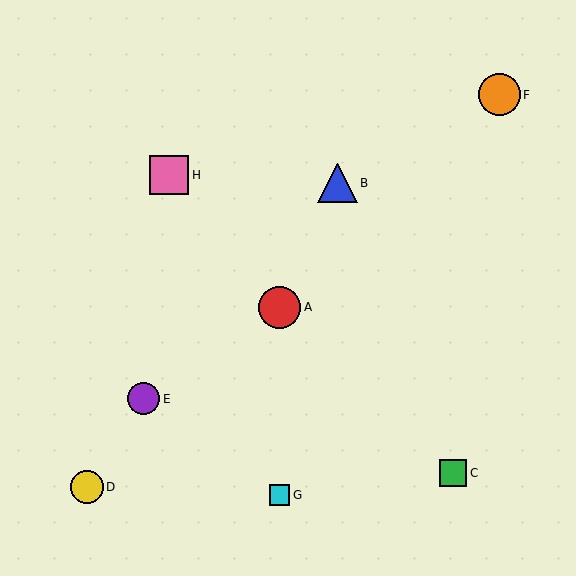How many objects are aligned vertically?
2 objects (A, G) are aligned vertically.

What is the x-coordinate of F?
Object F is at x≈499.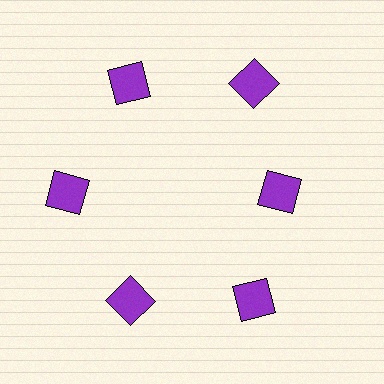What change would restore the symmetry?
The symmetry would be restored by moving it outward, back onto the ring so that all 6 squares sit at equal angles and equal distance from the center.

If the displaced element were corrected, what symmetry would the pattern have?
It would have 6-fold rotational symmetry — the pattern would map onto itself every 60 degrees.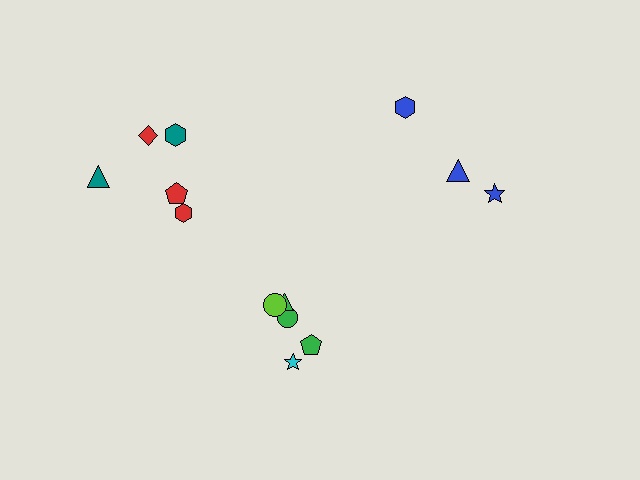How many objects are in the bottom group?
There are 5 objects.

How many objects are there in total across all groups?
There are 13 objects.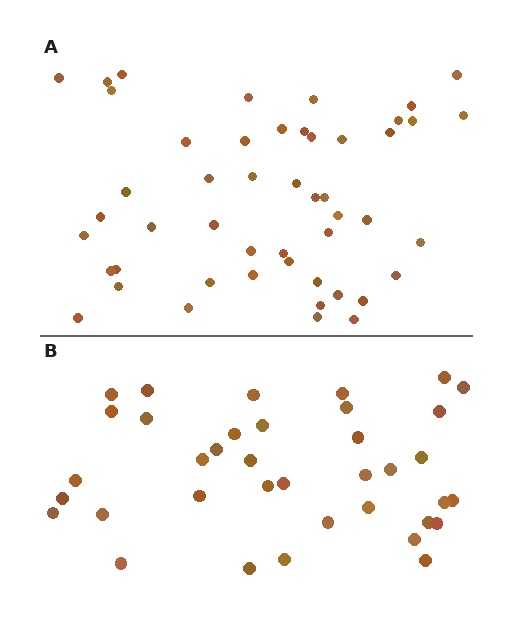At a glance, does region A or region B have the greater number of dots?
Region A (the top region) has more dots.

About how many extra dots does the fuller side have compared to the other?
Region A has roughly 12 or so more dots than region B.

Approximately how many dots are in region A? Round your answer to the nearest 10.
About 50 dots. (The exact count is 49, which rounds to 50.)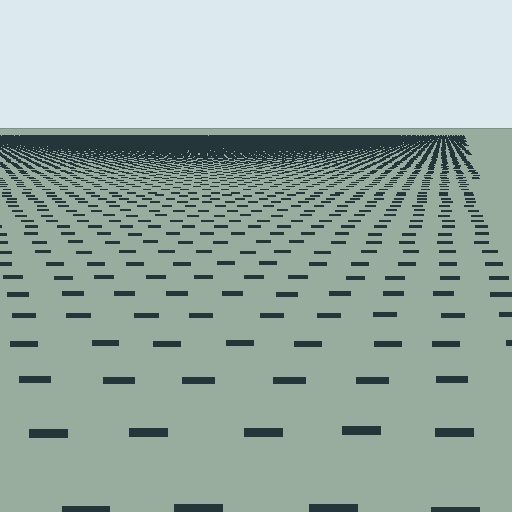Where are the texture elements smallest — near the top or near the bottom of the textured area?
Near the top.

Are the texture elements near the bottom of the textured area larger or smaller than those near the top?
Larger. Near the bottom, elements are closer to the viewer and appear at a bigger on-screen size.